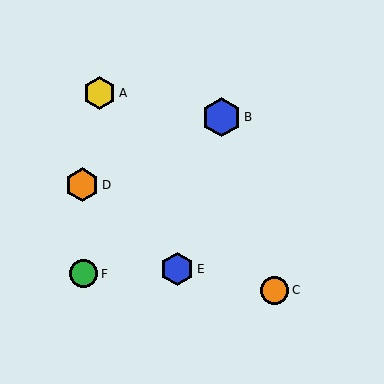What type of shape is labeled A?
Shape A is a yellow hexagon.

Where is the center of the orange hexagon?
The center of the orange hexagon is at (82, 185).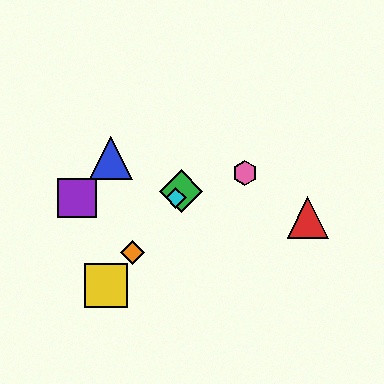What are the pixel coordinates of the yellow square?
The yellow square is at (106, 285).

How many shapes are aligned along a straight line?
4 shapes (the green diamond, the yellow square, the orange diamond, the cyan diamond) are aligned along a straight line.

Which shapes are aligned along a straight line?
The green diamond, the yellow square, the orange diamond, the cyan diamond are aligned along a straight line.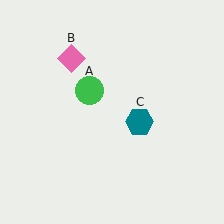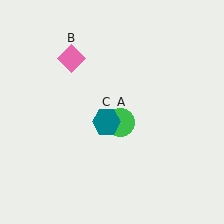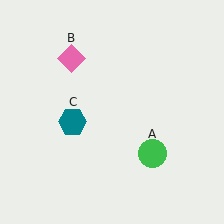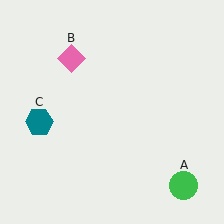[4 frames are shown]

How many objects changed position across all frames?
2 objects changed position: green circle (object A), teal hexagon (object C).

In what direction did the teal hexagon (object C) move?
The teal hexagon (object C) moved left.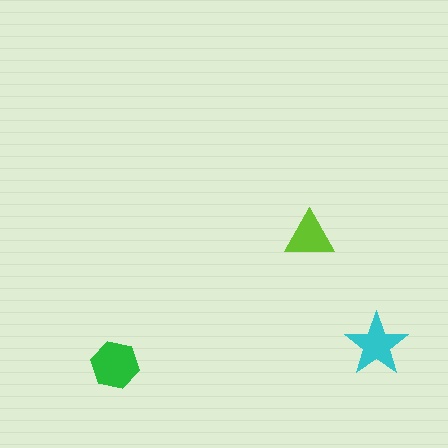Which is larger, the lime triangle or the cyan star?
The cyan star.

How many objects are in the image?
There are 3 objects in the image.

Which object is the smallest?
The lime triangle.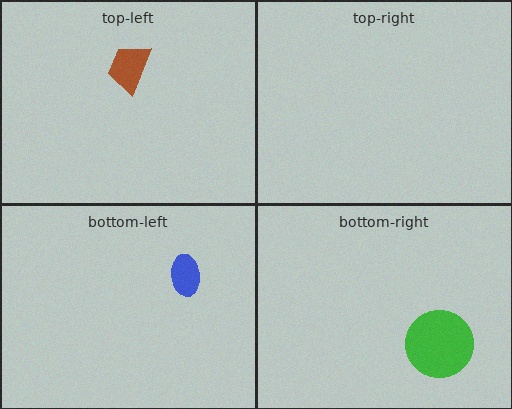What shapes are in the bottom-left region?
The blue ellipse.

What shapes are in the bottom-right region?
The green circle.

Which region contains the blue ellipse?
The bottom-left region.